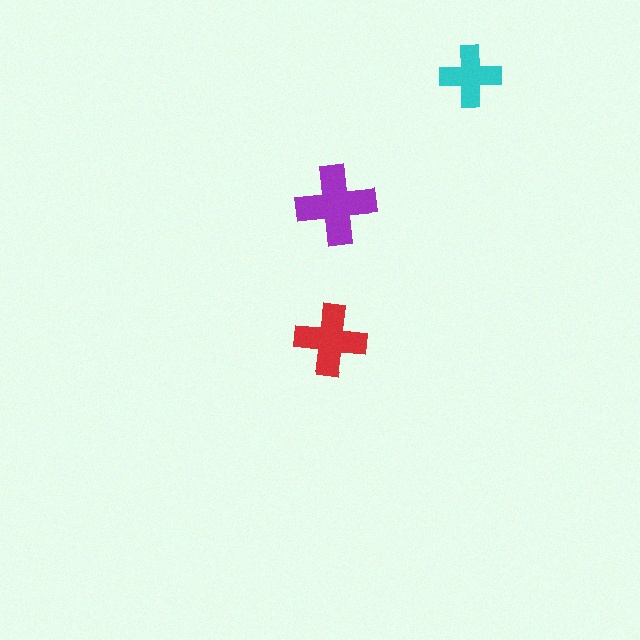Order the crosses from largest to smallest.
the purple one, the red one, the cyan one.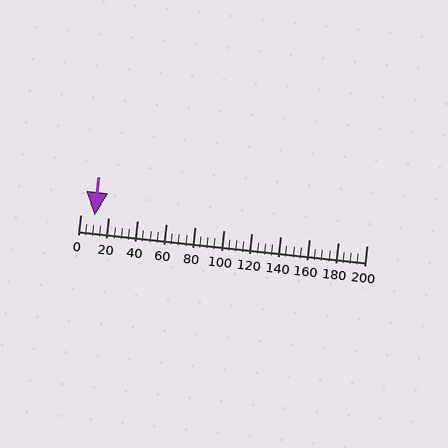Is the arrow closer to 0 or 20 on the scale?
The arrow is closer to 20.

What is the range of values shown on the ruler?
The ruler shows values from 0 to 200.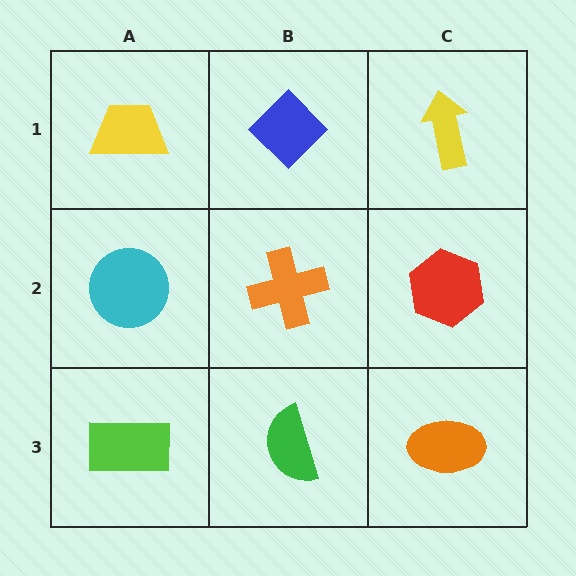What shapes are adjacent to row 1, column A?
A cyan circle (row 2, column A), a blue diamond (row 1, column B).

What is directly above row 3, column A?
A cyan circle.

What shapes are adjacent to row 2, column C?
A yellow arrow (row 1, column C), an orange ellipse (row 3, column C), an orange cross (row 2, column B).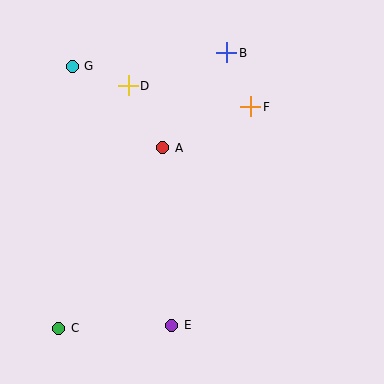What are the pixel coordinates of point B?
Point B is at (227, 53).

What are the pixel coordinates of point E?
Point E is at (172, 325).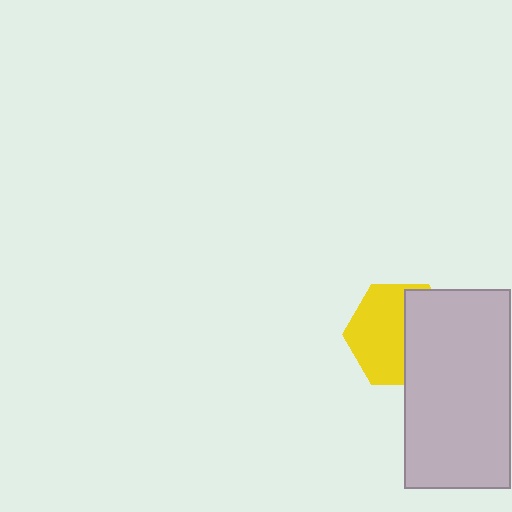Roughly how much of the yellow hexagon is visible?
About half of it is visible (roughly 56%).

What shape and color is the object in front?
The object in front is a light gray rectangle.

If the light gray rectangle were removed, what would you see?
You would see the complete yellow hexagon.